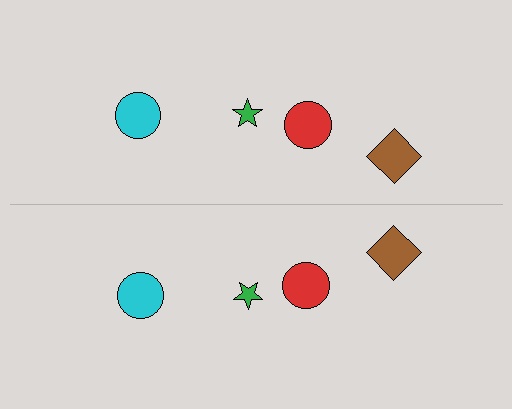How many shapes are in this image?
There are 8 shapes in this image.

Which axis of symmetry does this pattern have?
The pattern has a horizontal axis of symmetry running through the center of the image.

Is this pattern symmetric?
Yes, this pattern has bilateral (reflection) symmetry.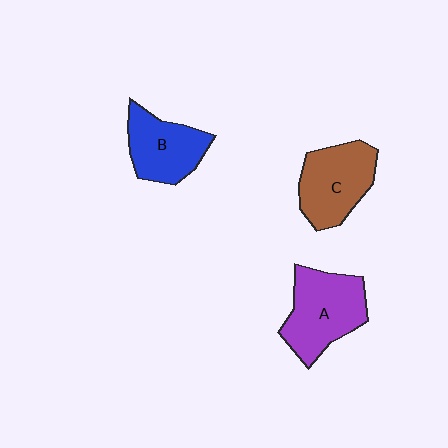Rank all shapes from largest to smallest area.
From largest to smallest: A (purple), C (brown), B (blue).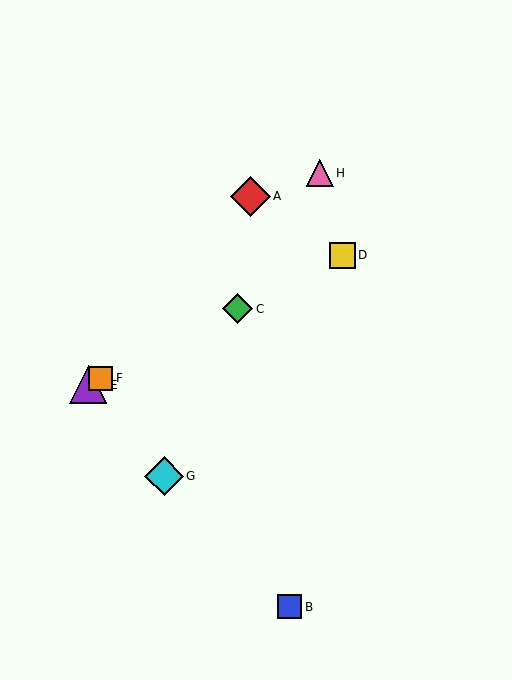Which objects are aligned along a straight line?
Objects C, D, E, F are aligned along a straight line.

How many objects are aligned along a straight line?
4 objects (C, D, E, F) are aligned along a straight line.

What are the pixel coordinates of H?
Object H is at (320, 173).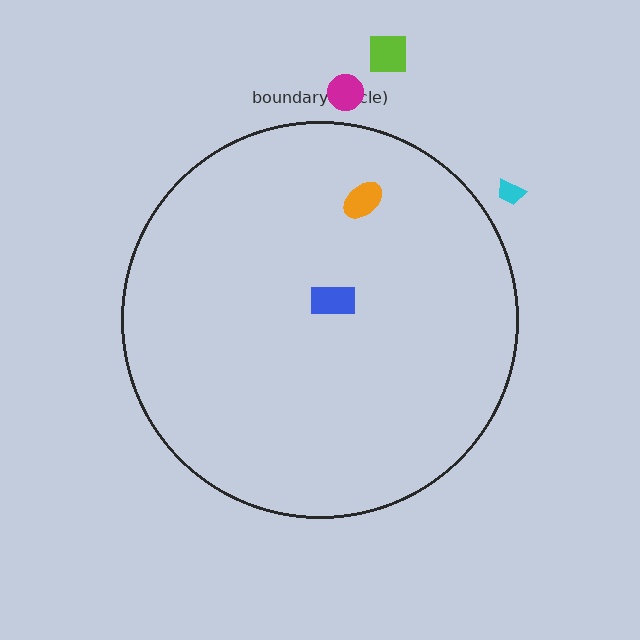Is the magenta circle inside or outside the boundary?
Outside.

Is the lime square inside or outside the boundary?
Outside.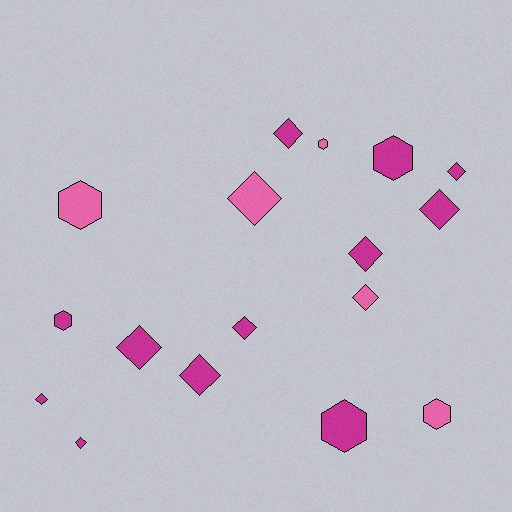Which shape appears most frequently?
Diamond, with 11 objects.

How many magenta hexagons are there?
There are 3 magenta hexagons.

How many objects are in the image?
There are 17 objects.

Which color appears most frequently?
Magenta, with 12 objects.